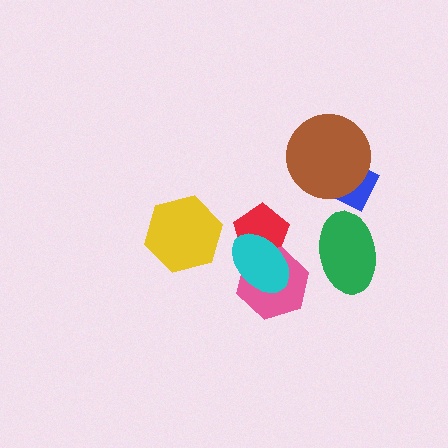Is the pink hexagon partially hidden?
Yes, it is partially covered by another shape.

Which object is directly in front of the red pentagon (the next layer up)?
The pink hexagon is directly in front of the red pentagon.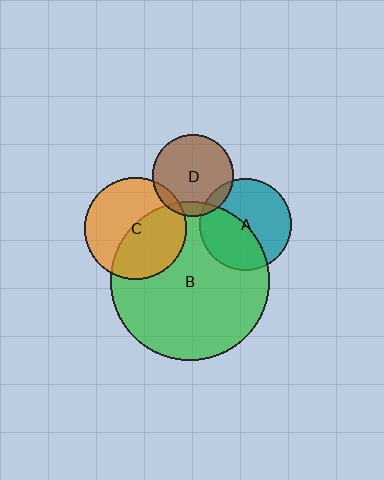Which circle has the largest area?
Circle B (green).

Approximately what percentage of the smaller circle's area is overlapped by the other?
Approximately 10%.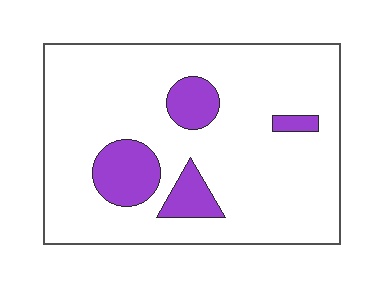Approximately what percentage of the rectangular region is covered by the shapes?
Approximately 15%.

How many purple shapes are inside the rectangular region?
4.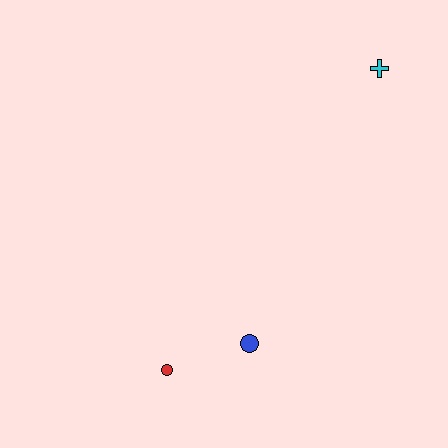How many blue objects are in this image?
There is 1 blue object.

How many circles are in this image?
There are 2 circles.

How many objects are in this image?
There are 3 objects.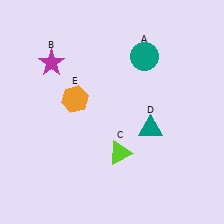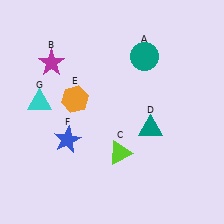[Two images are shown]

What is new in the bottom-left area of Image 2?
A blue star (F) was added in the bottom-left area of Image 2.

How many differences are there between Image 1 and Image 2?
There are 2 differences between the two images.